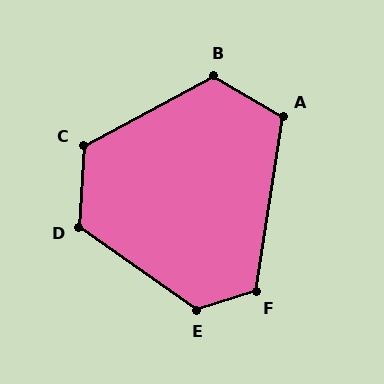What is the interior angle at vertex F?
Approximately 116 degrees (obtuse).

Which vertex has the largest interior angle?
E, at approximately 127 degrees.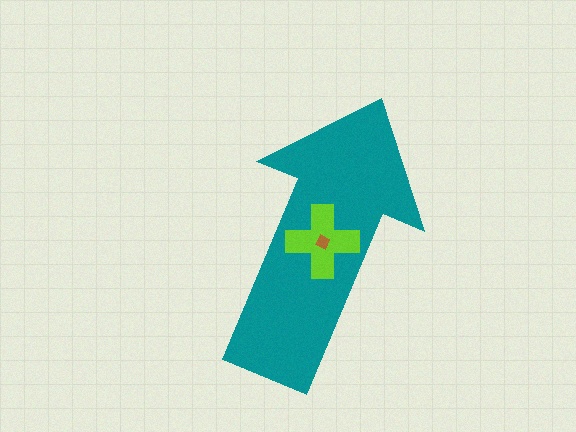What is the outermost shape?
The teal arrow.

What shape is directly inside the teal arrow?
The lime cross.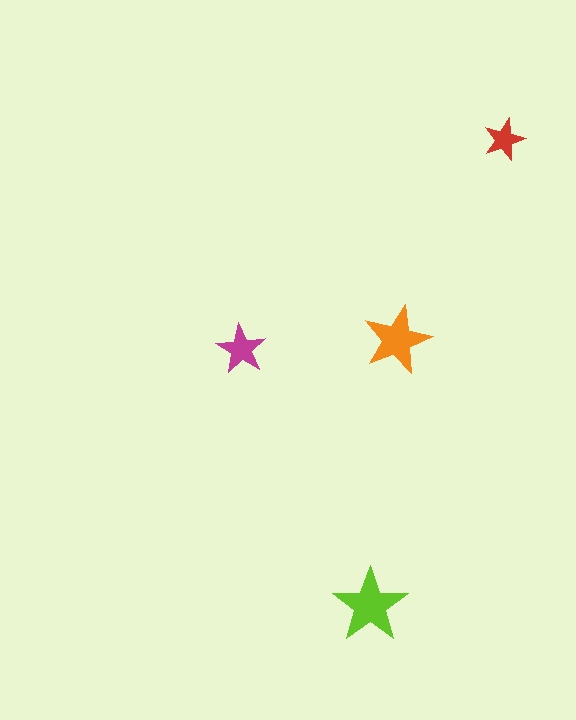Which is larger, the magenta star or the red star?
The magenta one.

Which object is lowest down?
The lime star is bottommost.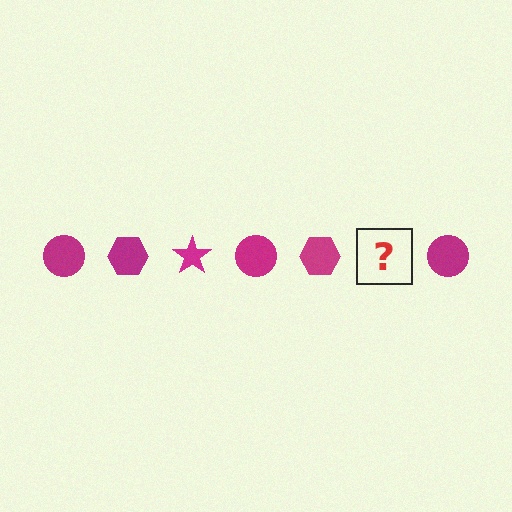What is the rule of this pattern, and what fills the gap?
The rule is that the pattern cycles through circle, hexagon, star shapes in magenta. The gap should be filled with a magenta star.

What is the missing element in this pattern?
The missing element is a magenta star.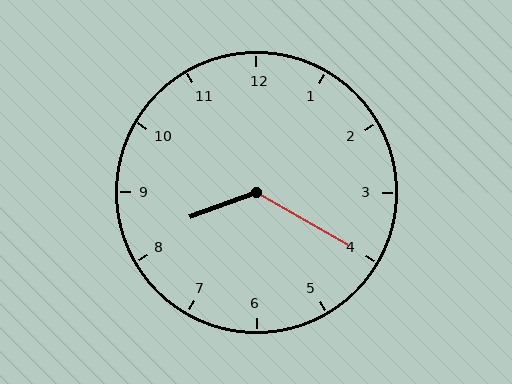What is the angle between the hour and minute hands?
Approximately 130 degrees.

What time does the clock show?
8:20.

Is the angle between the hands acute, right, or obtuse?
It is obtuse.